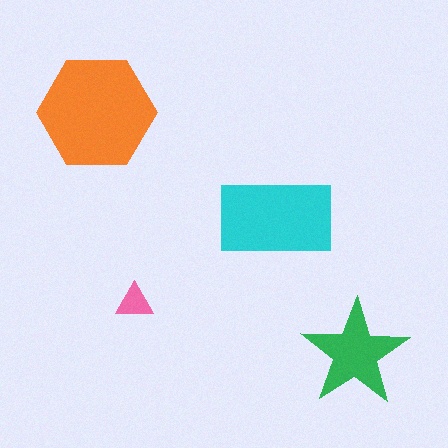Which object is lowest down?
The green star is bottommost.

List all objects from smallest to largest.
The pink triangle, the green star, the cyan rectangle, the orange hexagon.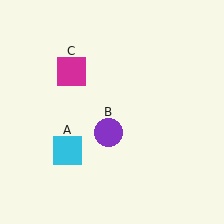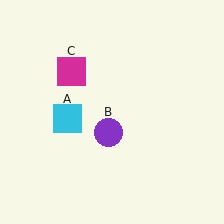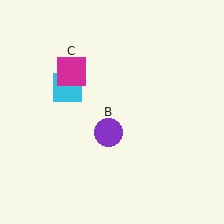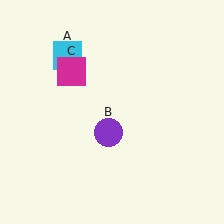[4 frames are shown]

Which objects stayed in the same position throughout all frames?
Purple circle (object B) and magenta square (object C) remained stationary.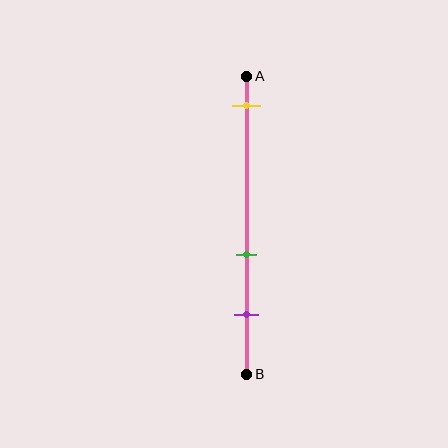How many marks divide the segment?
There are 3 marks dividing the segment.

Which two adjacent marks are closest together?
The green and purple marks are the closest adjacent pair.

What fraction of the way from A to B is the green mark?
The green mark is approximately 60% (0.6) of the way from A to B.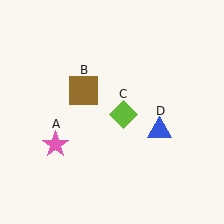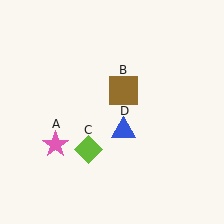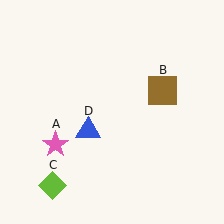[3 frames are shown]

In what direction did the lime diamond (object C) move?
The lime diamond (object C) moved down and to the left.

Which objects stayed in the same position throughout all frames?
Pink star (object A) remained stationary.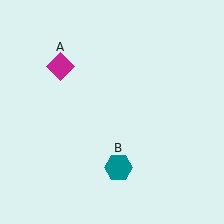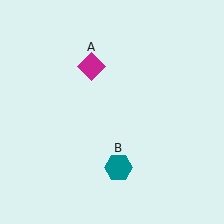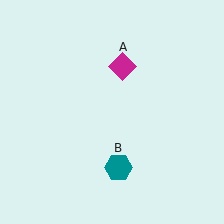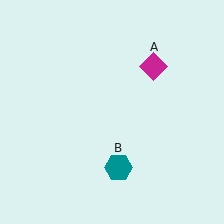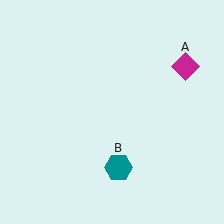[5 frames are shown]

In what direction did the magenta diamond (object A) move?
The magenta diamond (object A) moved right.